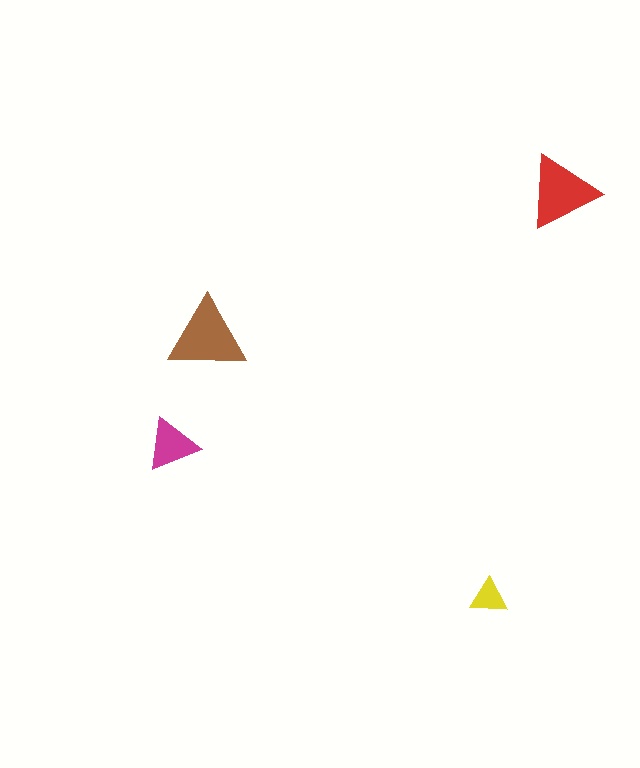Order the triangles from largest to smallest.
the brown one, the red one, the magenta one, the yellow one.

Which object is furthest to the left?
The magenta triangle is leftmost.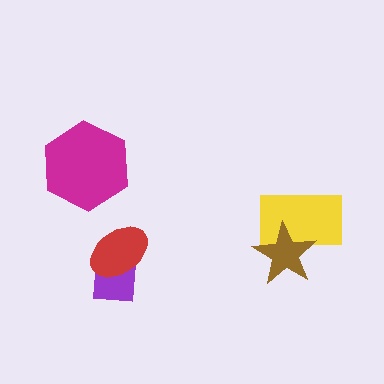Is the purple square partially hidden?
Yes, it is partially covered by another shape.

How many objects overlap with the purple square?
1 object overlaps with the purple square.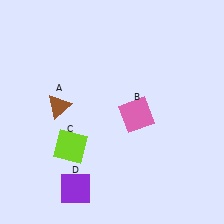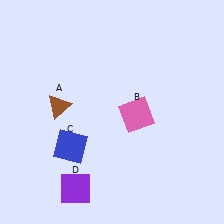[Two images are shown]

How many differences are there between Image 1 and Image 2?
There is 1 difference between the two images.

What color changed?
The square (C) changed from lime in Image 1 to blue in Image 2.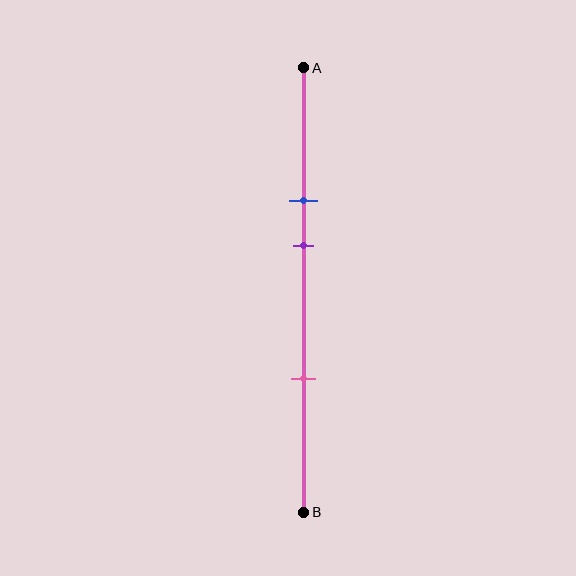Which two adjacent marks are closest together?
The blue and purple marks are the closest adjacent pair.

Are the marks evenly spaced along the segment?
No, the marks are not evenly spaced.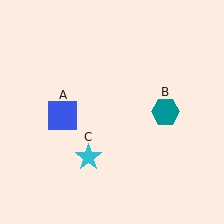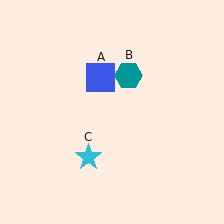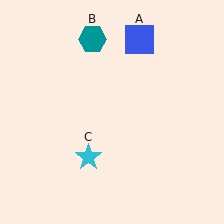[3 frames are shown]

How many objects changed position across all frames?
2 objects changed position: blue square (object A), teal hexagon (object B).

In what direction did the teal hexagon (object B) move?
The teal hexagon (object B) moved up and to the left.